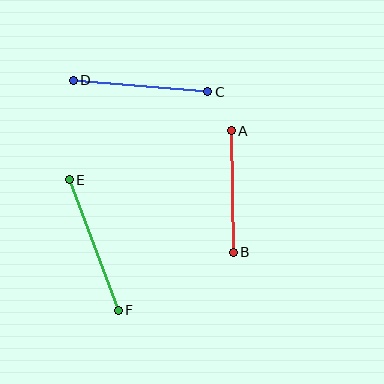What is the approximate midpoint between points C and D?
The midpoint is at approximately (141, 86) pixels.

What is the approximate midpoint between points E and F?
The midpoint is at approximately (94, 245) pixels.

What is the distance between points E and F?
The distance is approximately 139 pixels.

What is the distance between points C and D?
The distance is approximately 135 pixels.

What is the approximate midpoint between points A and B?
The midpoint is at approximately (232, 192) pixels.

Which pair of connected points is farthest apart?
Points E and F are farthest apart.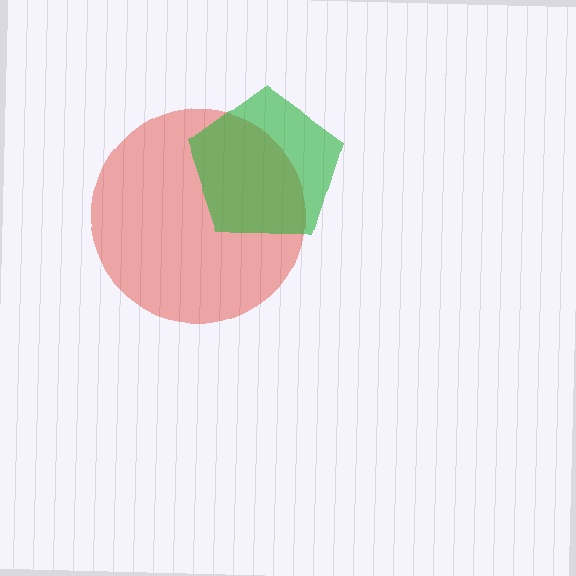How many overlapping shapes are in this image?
There are 2 overlapping shapes in the image.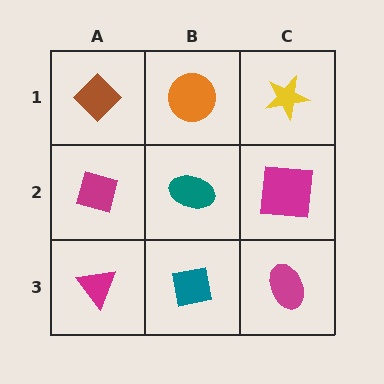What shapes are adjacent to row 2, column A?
A brown diamond (row 1, column A), a magenta triangle (row 3, column A), a teal ellipse (row 2, column B).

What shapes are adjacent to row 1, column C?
A magenta square (row 2, column C), an orange circle (row 1, column B).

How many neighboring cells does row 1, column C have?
2.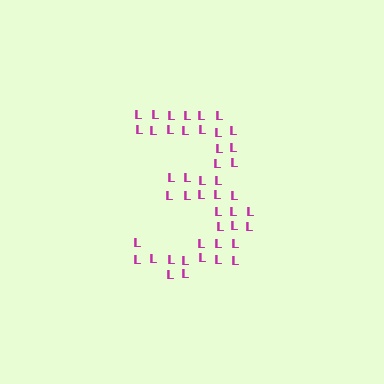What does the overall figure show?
The overall figure shows the digit 3.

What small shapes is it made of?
It is made of small letter L's.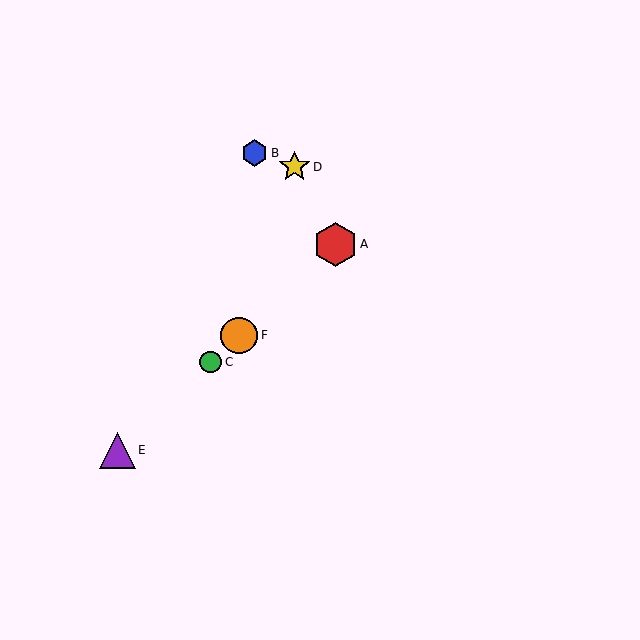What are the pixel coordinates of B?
Object B is at (254, 153).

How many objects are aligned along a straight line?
4 objects (A, C, E, F) are aligned along a straight line.